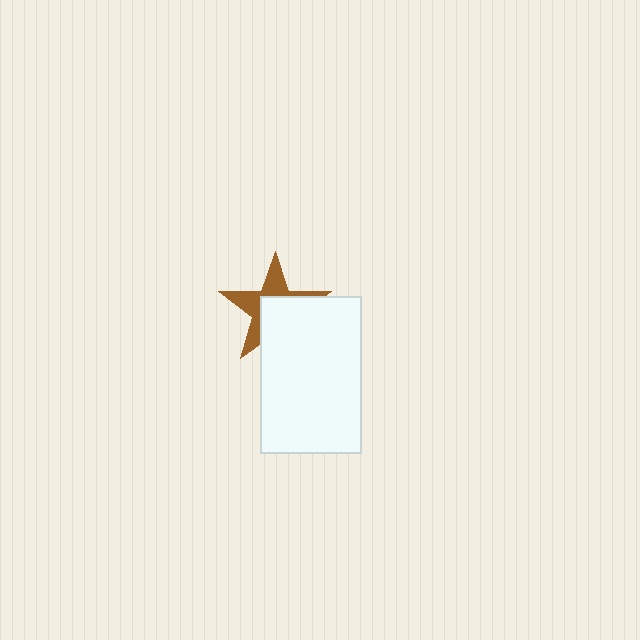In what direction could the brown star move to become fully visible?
The brown star could move toward the upper-left. That would shift it out from behind the white rectangle entirely.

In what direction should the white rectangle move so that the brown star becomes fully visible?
The white rectangle should move toward the lower-right. That is the shortest direction to clear the overlap and leave the brown star fully visible.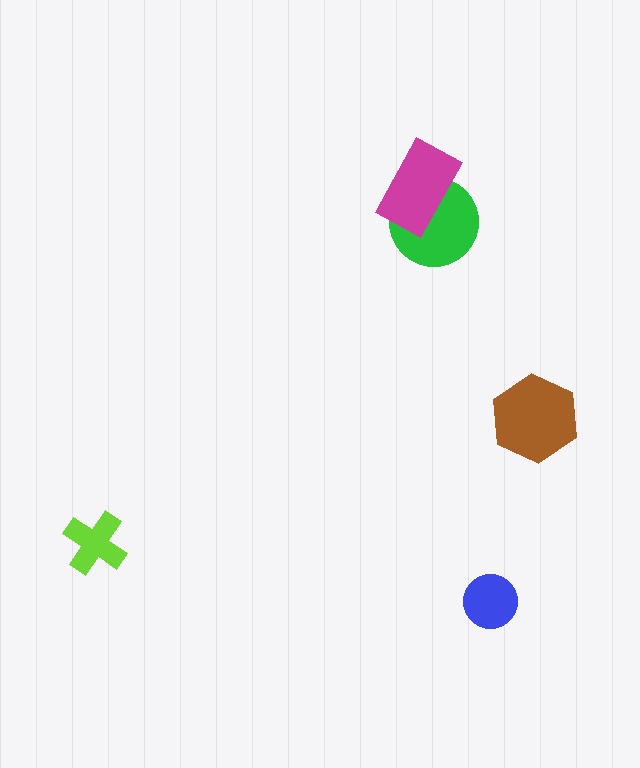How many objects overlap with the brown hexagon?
0 objects overlap with the brown hexagon.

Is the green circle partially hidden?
Yes, it is partially covered by another shape.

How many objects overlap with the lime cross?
0 objects overlap with the lime cross.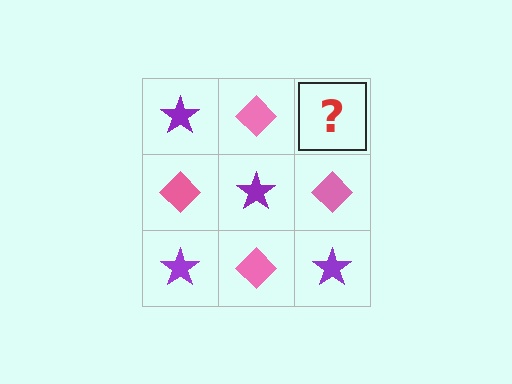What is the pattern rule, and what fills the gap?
The rule is that it alternates purple star and pink diamond in a checkerboard pattern. The gap should be filled with a purple star.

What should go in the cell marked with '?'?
The missing cell should contain a purple star.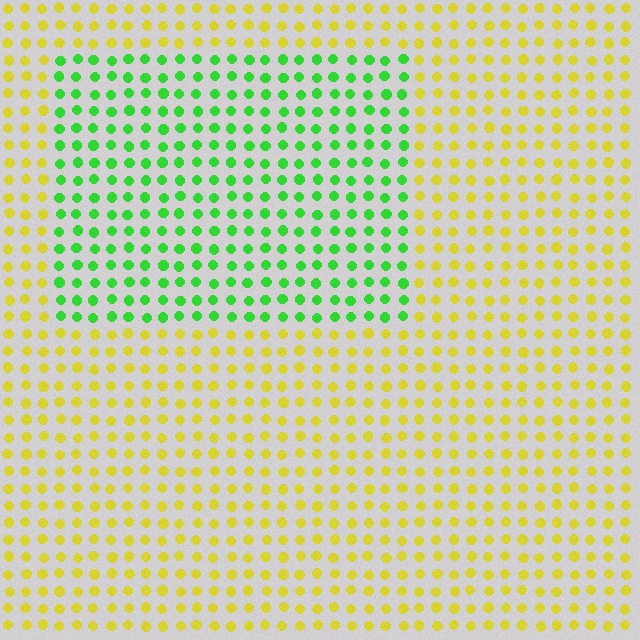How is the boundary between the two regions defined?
The boundary is defined purely by a slight shift in hue (about 63 degrees). Spacing, size, and orientation are identical on both sides.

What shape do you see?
I see a rectangle.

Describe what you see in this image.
The image is filled with small yellow elements in a uniform arrangement. A rectangle-shaped region is visible where the elements are tinted to a slightly different hue, forming a subtle color boundary.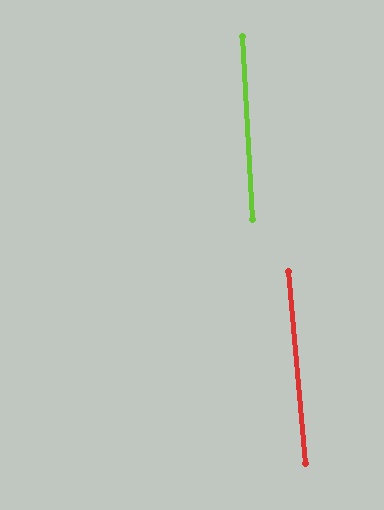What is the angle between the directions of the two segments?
Approximately 2 degrees.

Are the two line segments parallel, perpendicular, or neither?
Parallel — their directions differ by only 1.9°.